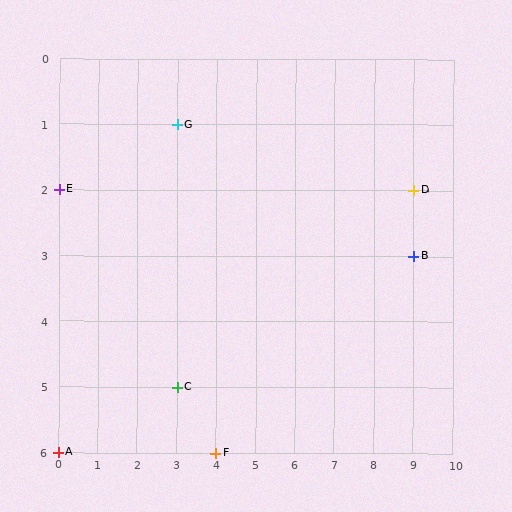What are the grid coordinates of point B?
Point B is at grid coordinates (9, 3).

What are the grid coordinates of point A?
Point A is at grid coordinates (0, 6).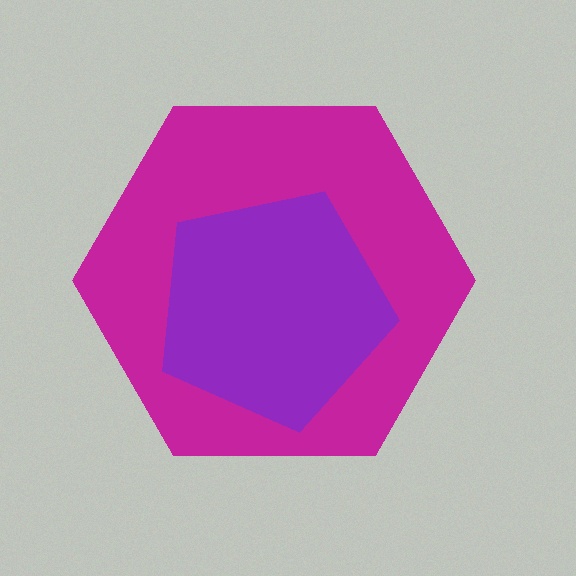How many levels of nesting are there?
2.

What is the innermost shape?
The purple pentagon.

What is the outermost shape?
The magenta hexagon.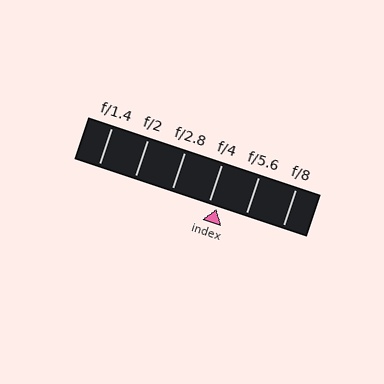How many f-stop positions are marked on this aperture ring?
There are 6 f-stop positions marked.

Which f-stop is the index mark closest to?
The index mark is closest to f/4.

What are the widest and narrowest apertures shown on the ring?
The widest aperture shown is f/1.4 and the narrowest is f/8.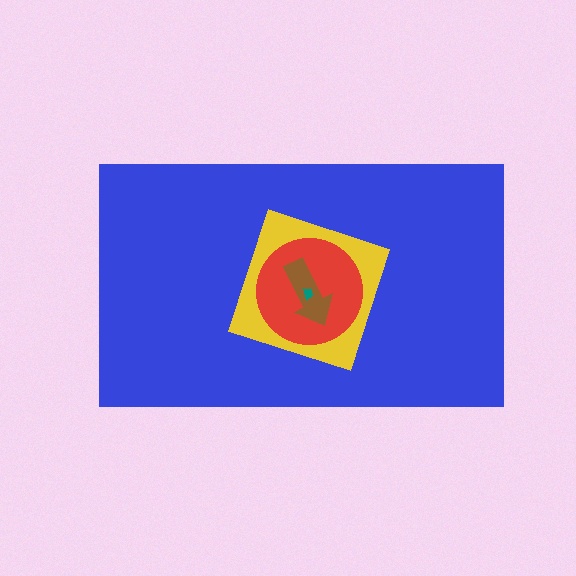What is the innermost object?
The teal trapezoid.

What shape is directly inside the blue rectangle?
The yellow square.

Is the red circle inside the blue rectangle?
Yes.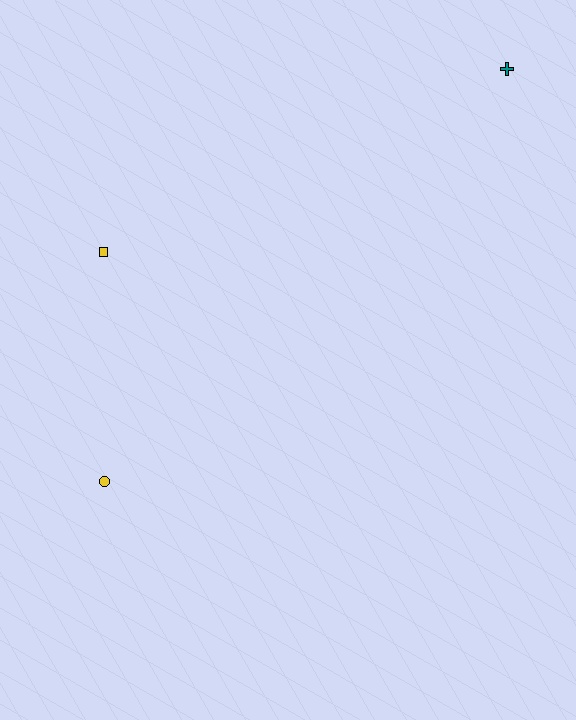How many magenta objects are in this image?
There are no magenta objects.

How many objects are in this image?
There are 3 objects.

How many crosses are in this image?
There is 1 cross.